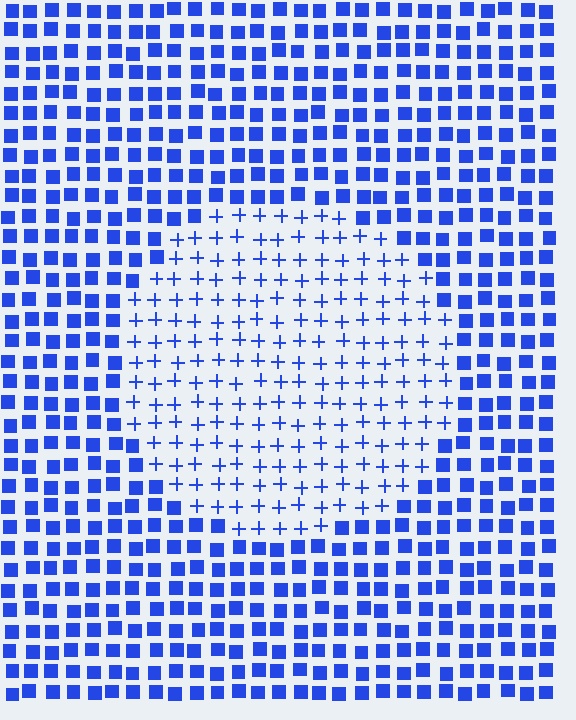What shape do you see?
I see a circle.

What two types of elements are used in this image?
The image uses plus signs inside the circle region and squares outside it.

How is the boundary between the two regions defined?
The boundary is defined by a change in element shape: plus signs inside vs. squares outside. All elements share the same color and spacing.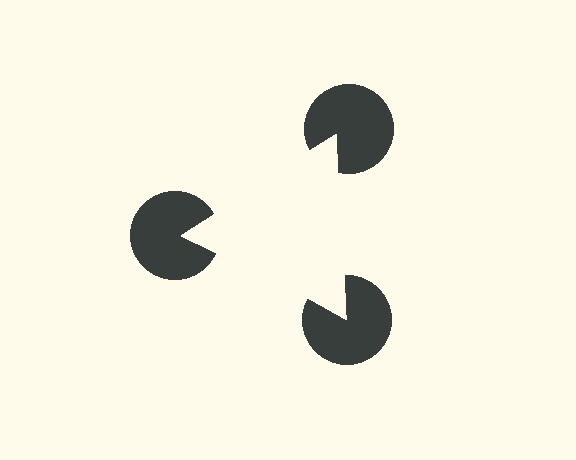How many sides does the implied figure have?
3 sides.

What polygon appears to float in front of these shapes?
An illusory triangle — its edges are inferred from the aligned wedge cuts in the pac-man discs, not physically drawn.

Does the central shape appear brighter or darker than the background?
It typically appears slightly brighter than the background, even though no actual brightness change is drawn.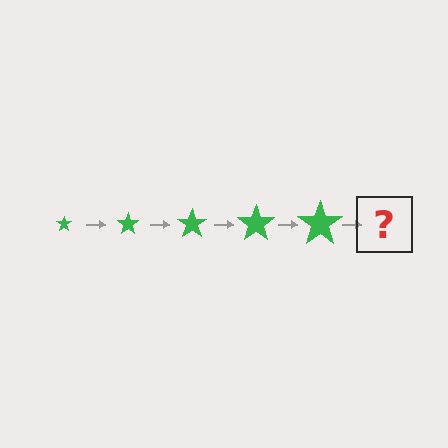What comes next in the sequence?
The next element should be a green star, larger than the previous one.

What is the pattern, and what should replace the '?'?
The pattern is that the star gets progressively larger each step. The '?' should be a green star, larger than the previous one.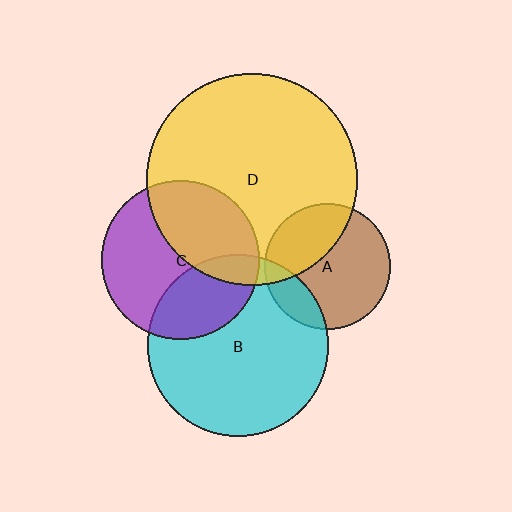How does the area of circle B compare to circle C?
Approximately 1.3 times.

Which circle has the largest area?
Circle D (yellow).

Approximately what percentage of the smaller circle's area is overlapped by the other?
Approximately 20%.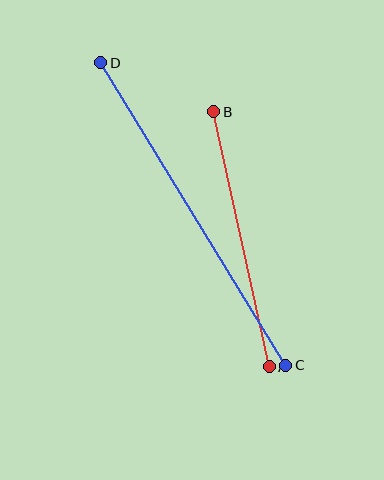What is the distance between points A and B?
The distance is approximately 261 pixels.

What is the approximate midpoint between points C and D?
The midpoint is at approximately (193, 214) pixels.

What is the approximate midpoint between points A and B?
The midpoint is at approximately (242, 239) pixels.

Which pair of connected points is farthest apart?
Points C and D are farthest apart.